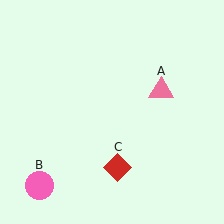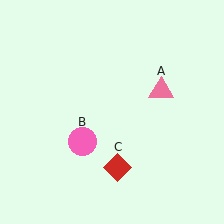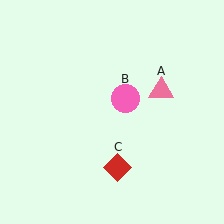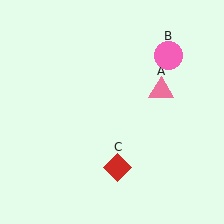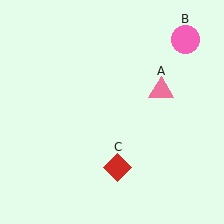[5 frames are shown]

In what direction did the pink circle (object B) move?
The pink circle (object B) moved up and to the right.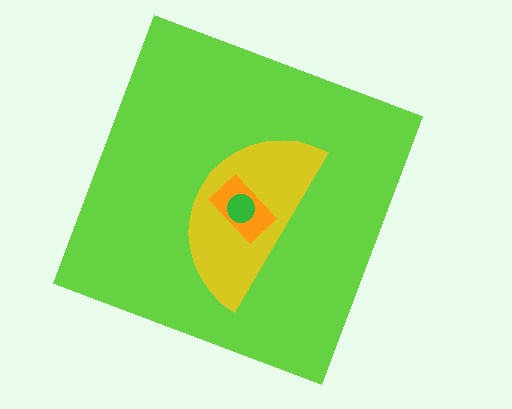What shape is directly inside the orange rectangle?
The green circle.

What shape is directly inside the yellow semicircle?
The orange rectangle.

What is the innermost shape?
The green circle.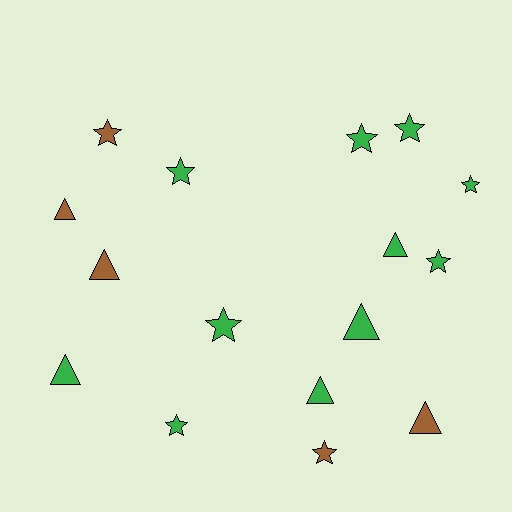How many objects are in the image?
There are 16 objects.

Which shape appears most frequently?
Star, with 9 objects.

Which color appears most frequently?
Green, with 11 objects.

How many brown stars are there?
There are 2 brown stars.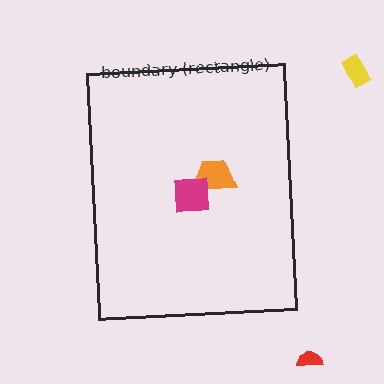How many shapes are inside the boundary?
2 inside, 2 outside.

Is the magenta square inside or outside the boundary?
Inside.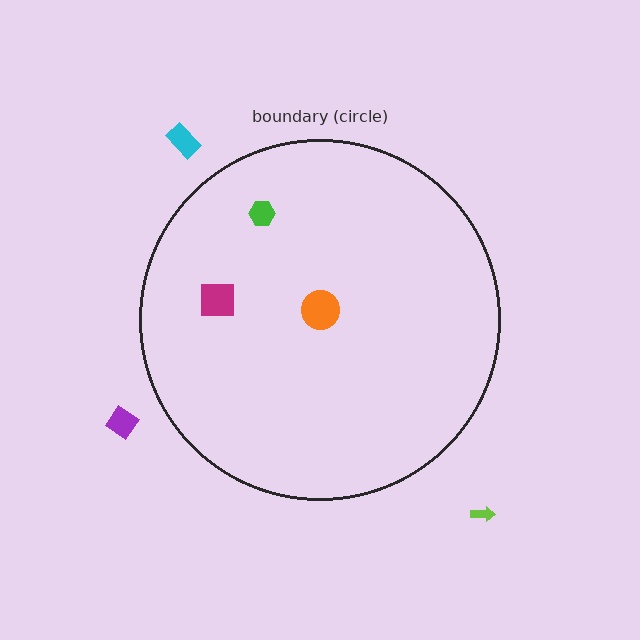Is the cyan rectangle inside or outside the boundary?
Outside.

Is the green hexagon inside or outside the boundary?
Inside.